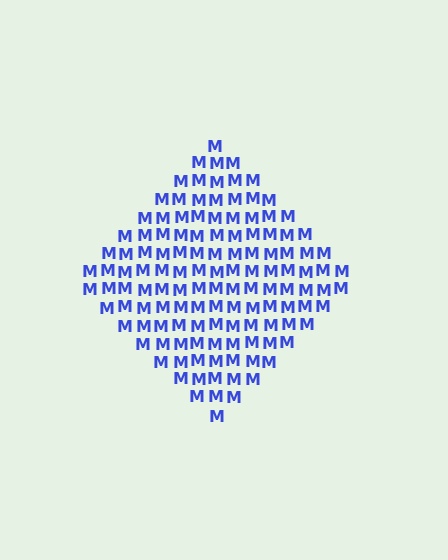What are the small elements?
The small elements are letter M's.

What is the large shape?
The large shape is a diamond.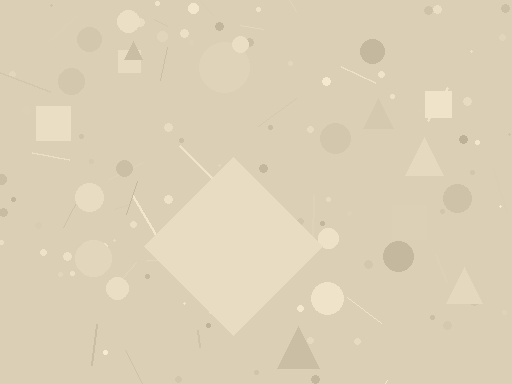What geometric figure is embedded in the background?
A diamond is embedded in the background.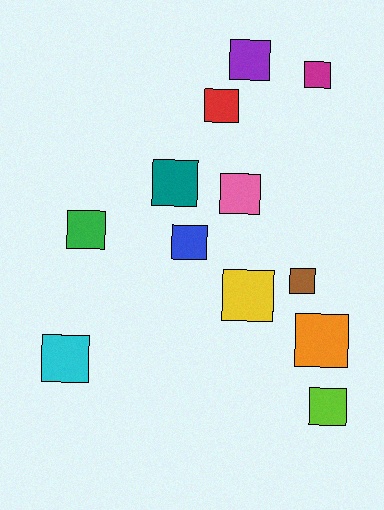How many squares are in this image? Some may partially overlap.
There are 12 squares.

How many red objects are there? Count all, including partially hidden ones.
There is 1 red object.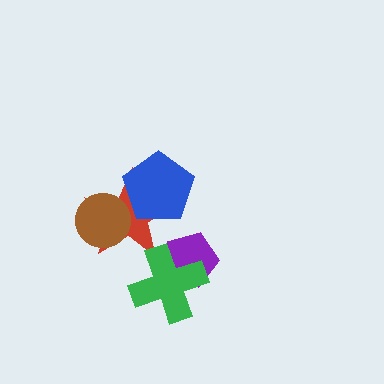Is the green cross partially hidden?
No, no other shape covers it.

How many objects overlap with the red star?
3 objects overlap with the red star.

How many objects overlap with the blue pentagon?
1 object overlaps with the blue pentagon.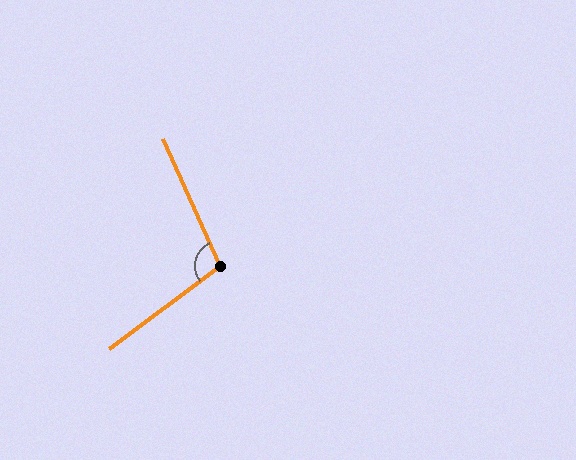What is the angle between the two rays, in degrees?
Approximately 103 degrees.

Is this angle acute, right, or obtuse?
It is obtuse.